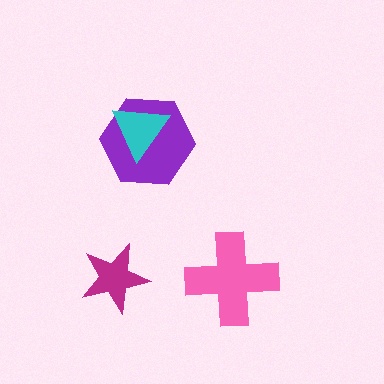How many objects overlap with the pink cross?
0 objects overlap with the pink cross.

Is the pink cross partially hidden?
No, no other shape covers it.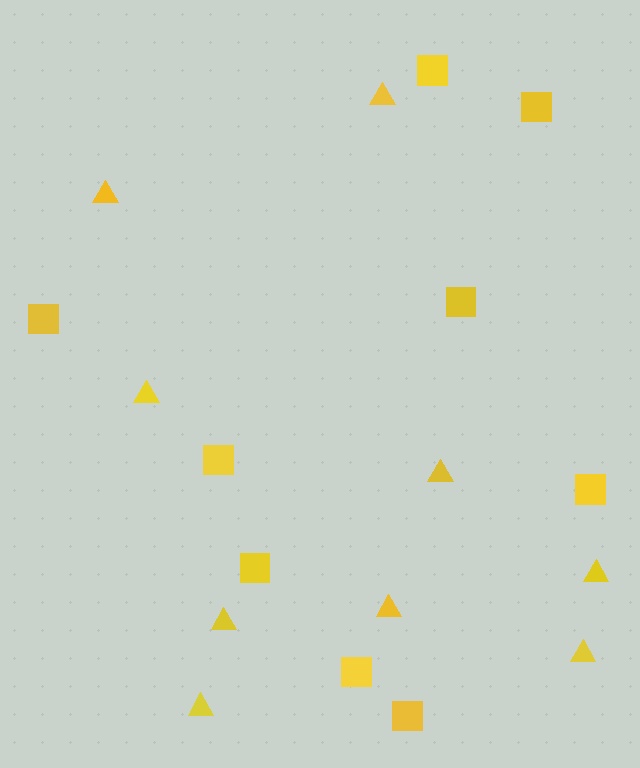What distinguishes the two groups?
There are 2 groups: one group of squares (9) and one group of triangles (9).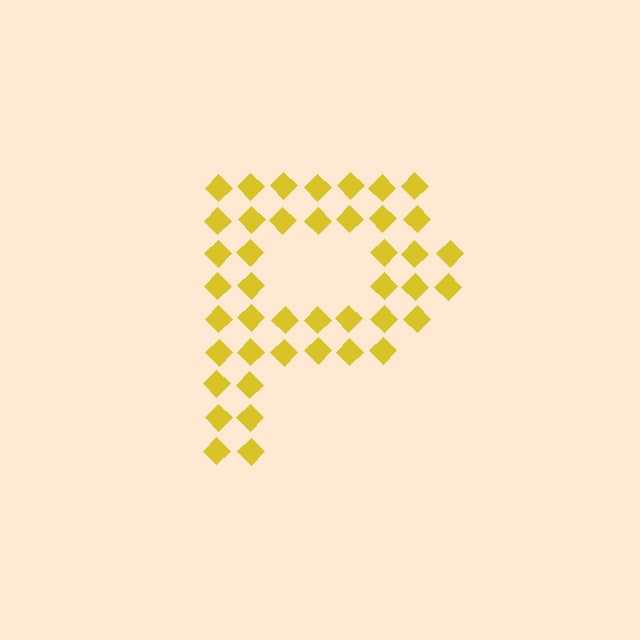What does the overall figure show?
The overall figure shows the letter P.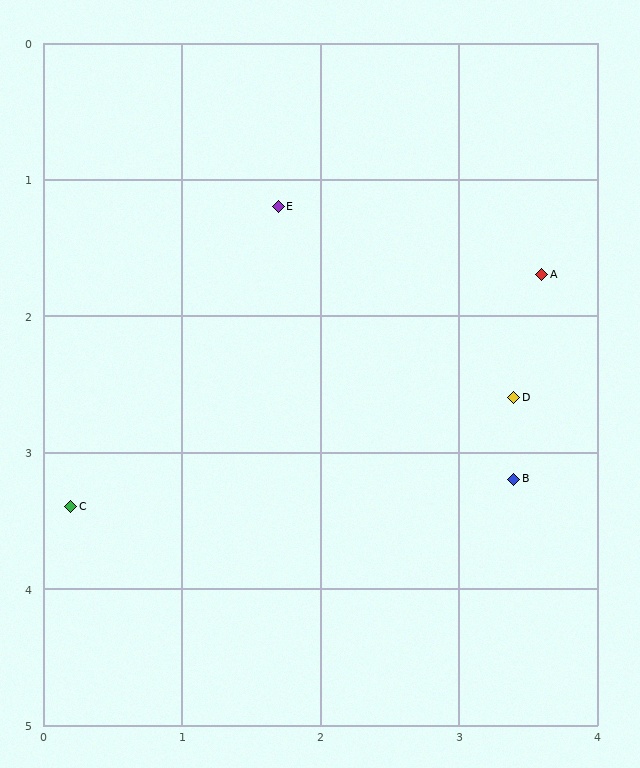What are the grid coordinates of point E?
Point E is at approximately (1.7, 1.2).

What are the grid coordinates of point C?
Point C is at approximately (0.2, 3.4).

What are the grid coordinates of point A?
Point A is at approximately (3.6, 1.7).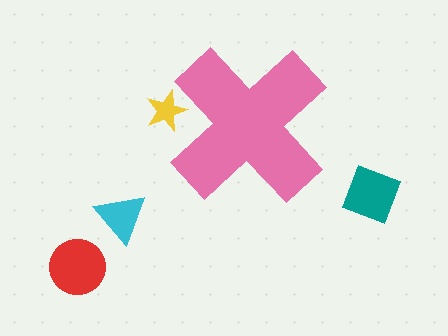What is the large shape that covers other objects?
A pink cross.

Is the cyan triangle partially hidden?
No, the cyan triangle is fully visible.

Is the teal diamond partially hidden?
No, the teal diamond is fully visible.